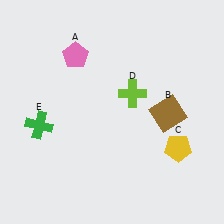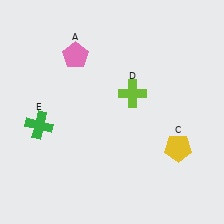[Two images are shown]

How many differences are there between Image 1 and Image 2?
There is 1 difference between the two images.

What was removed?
The brown square (B) was removed in Image 2.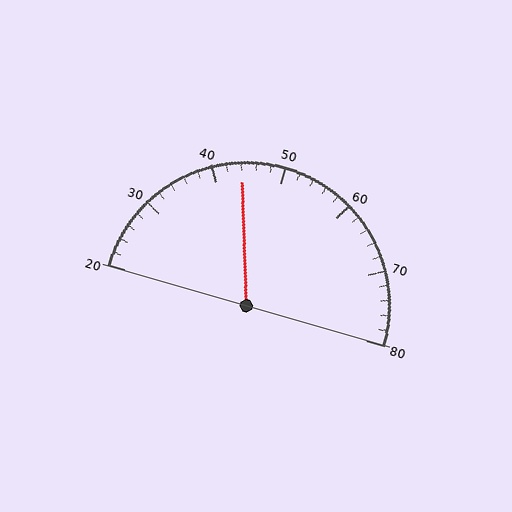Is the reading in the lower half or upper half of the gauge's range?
The reading is in the lower half of the range (20 to 80).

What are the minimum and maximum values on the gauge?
The gauge ranges from 20 to 80.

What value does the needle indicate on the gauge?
The needle indicates approximately 44.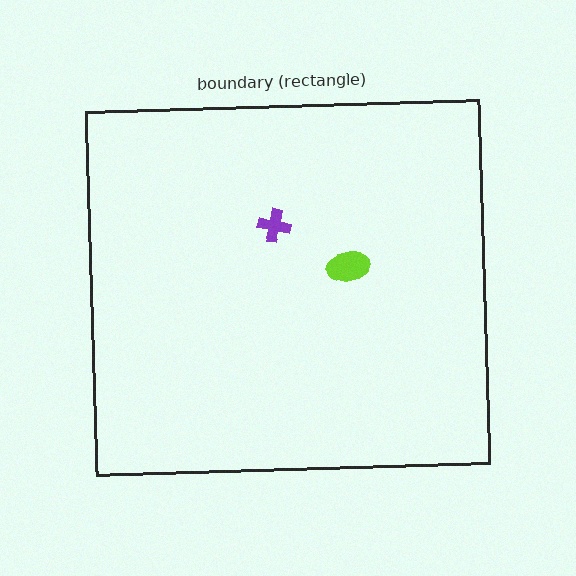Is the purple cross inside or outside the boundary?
Inside.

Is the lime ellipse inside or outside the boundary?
Inside.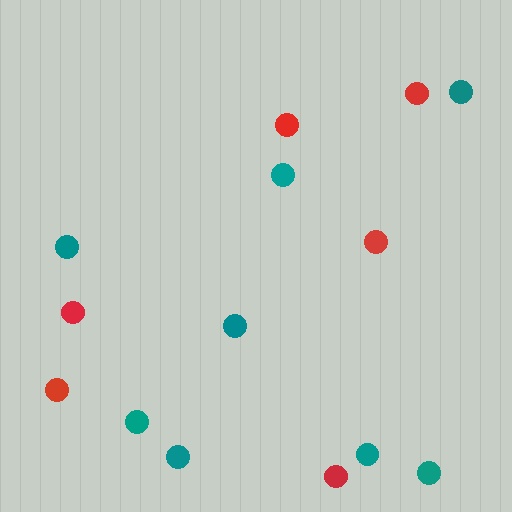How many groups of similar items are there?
There are 2 groups: one group of teal circles (8) and one group of red circles (6).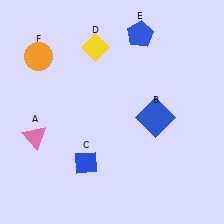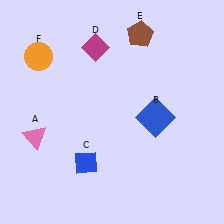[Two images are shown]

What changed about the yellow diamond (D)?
In Image 1, D is yellow. In Image 2, it changed to magenta.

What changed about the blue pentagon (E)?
In Image 1, E is blue. In Image 2, it changed to brown.